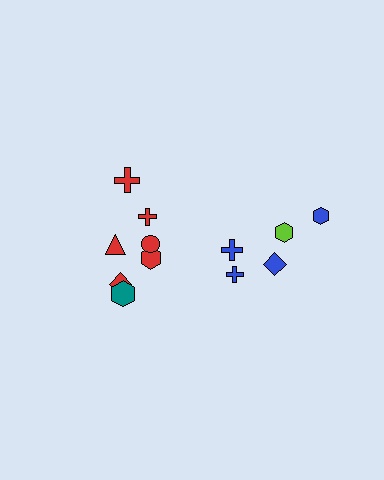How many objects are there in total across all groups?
There are 12 objects.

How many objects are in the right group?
There are 5 objects.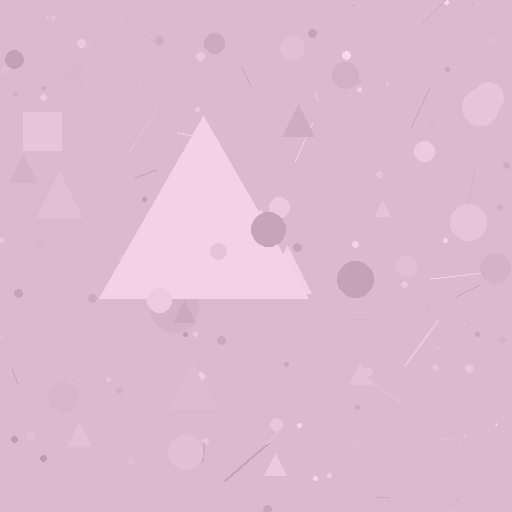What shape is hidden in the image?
A triangle is hidden in the image.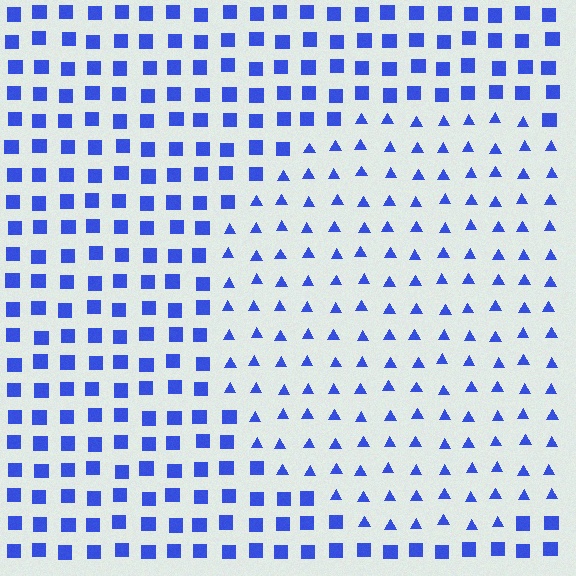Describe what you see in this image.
The image is filled with small blue elements arranged in a uniform grid. A circle-shaped region contains triangles, while the surrounding area contains squares. The boundary is defined purely by the change in element shape.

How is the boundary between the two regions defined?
The boundary is defined by a change in element shape: triangles inside vs. squares outside. All elements share the same color and spacing.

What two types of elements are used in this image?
The image uses triangles inside the circle region and squares outside it.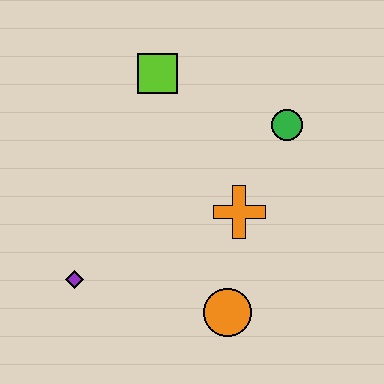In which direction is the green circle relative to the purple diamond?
The green circle is to the right of the purple diamond.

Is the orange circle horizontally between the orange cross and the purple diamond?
Yes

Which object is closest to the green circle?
The orange cross is closest to the green circle.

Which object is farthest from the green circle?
The purple diamond is farthest from the green circle.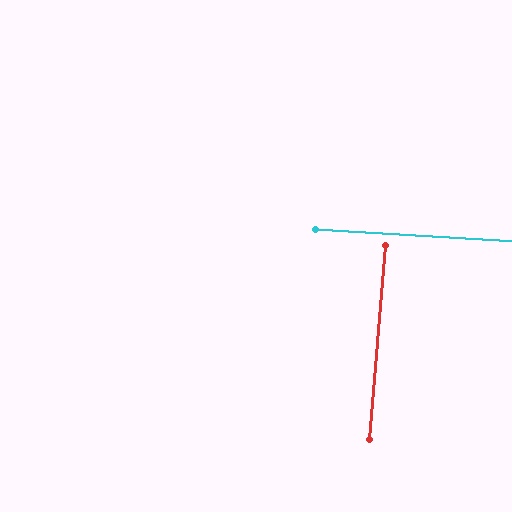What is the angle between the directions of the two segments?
Approximately 88 degrees.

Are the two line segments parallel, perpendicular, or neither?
Perpendicular — they meet at approximately 88°.